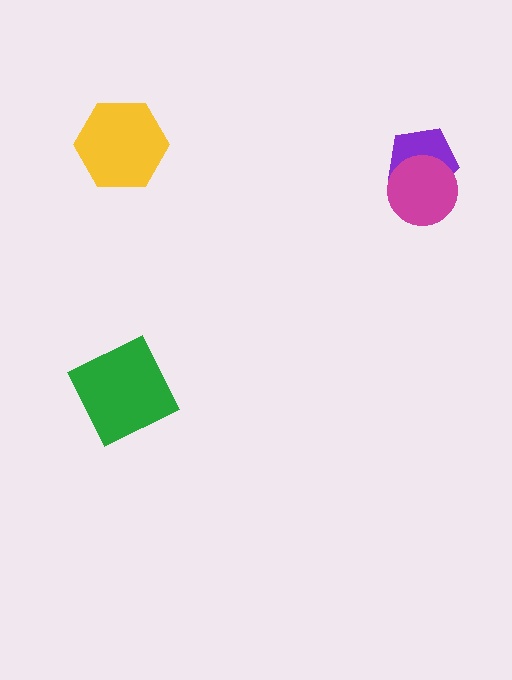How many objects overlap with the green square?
0 objects overlap with the green square.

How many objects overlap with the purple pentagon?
1 object overlaps with the purple pentagon.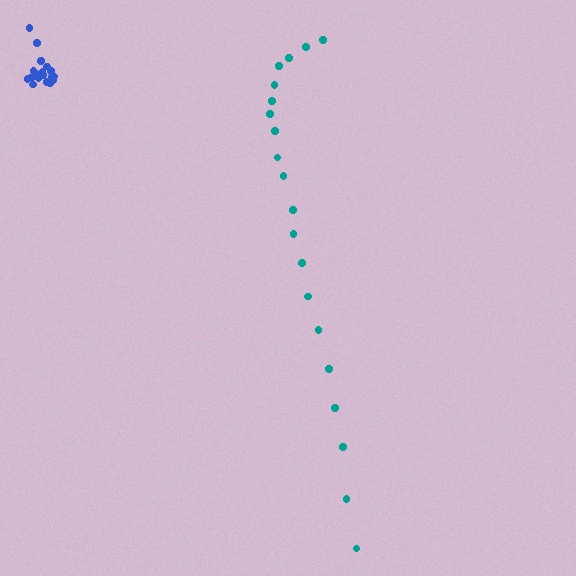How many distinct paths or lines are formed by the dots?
There are 2 distinct paths.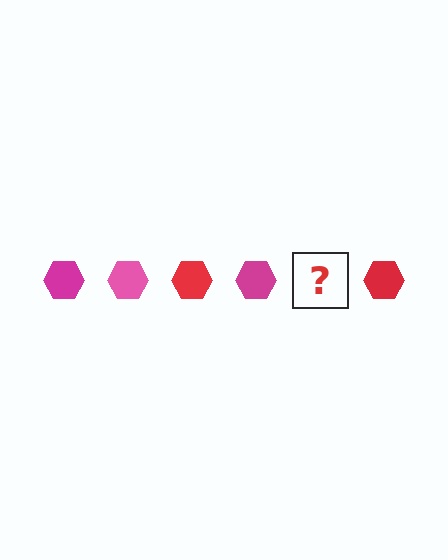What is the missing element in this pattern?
The missing element is a pink hexagon.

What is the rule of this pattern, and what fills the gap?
The rule is that the pattern cycles through magenta, pink, red hexagons. The gap should be filled with a pink hexagon.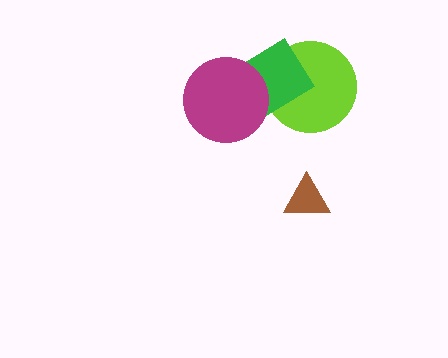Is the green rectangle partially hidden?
Yes, it is partially covered by another shape.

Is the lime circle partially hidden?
Yes, it is partially covered by another shape.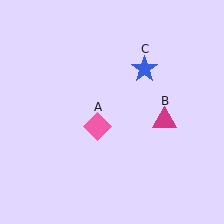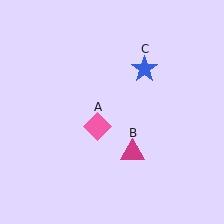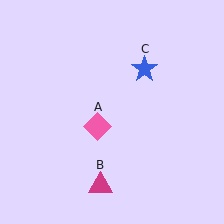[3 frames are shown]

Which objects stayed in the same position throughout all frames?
Pink diamond (object A) and blue star (object C) remained stationary.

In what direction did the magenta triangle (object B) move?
The magenta triangle (object B) moved down and to the left.